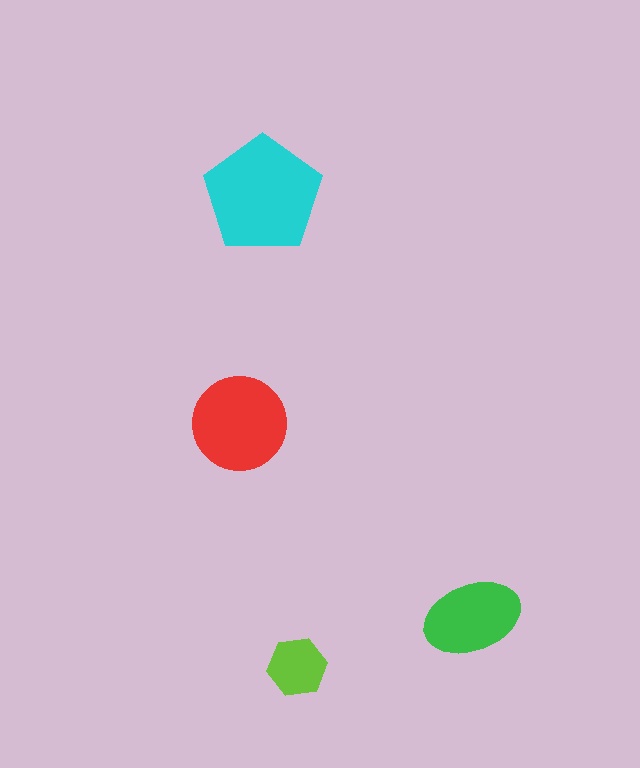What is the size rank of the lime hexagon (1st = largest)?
4th.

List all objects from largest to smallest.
The cyan pentagon, the red circle, the green ellipse, the lime hexagon.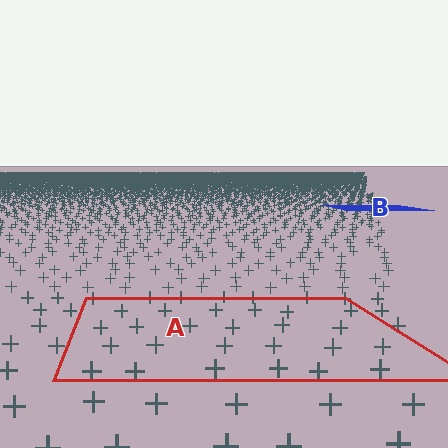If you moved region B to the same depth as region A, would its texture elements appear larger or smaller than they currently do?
They would appear larger. At a closer depth, the same texture elements are projected at a bigger on-screen size.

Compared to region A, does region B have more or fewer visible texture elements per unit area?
Region B has more texture elements per unit area — they are packed more densely because it is farther away.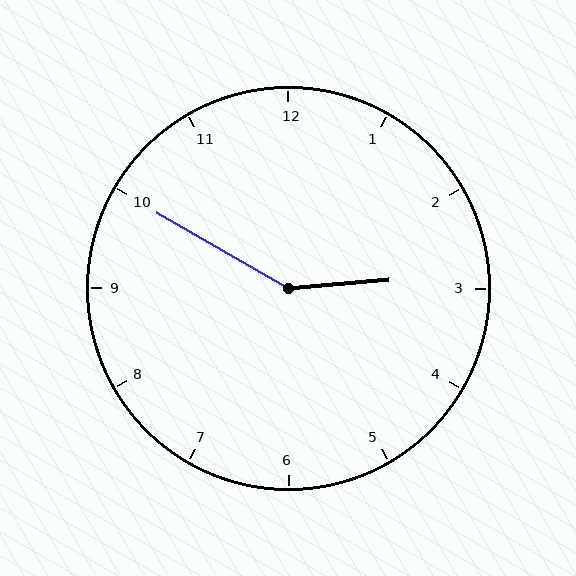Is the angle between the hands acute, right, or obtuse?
It is obtuse.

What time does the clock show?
2:50.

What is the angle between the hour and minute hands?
Approximately 145 degrees.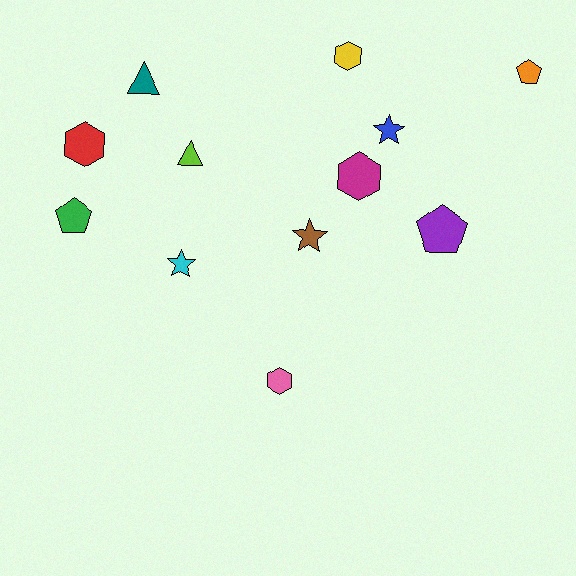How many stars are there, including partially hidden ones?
There are 3 stars.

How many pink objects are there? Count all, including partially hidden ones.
There is 1 pink object.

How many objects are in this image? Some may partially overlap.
There are 12 objects.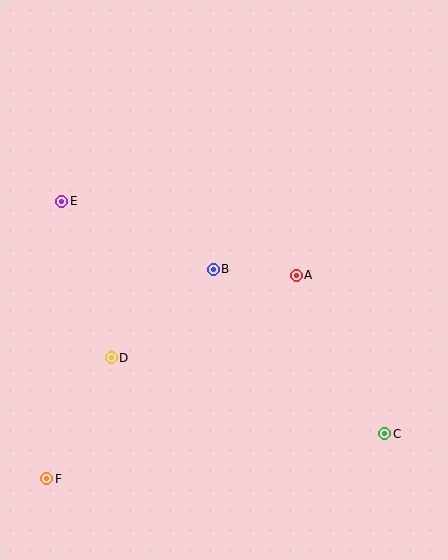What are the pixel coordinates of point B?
Point B is at (213, 269).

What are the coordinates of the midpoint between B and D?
The midpoint between B and D is at (162, 314).